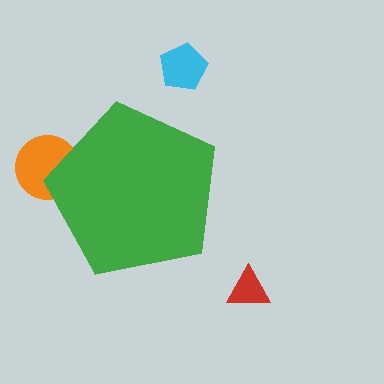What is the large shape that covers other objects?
A green pentagon.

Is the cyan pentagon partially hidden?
No, the cyan pentagon is fully visible.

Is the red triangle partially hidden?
No, the red triangle is fully visible.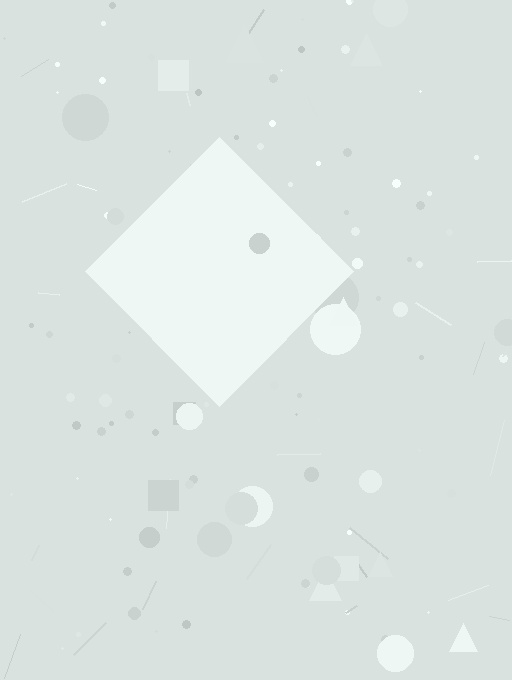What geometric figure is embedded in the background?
A diamond is embedded in the background.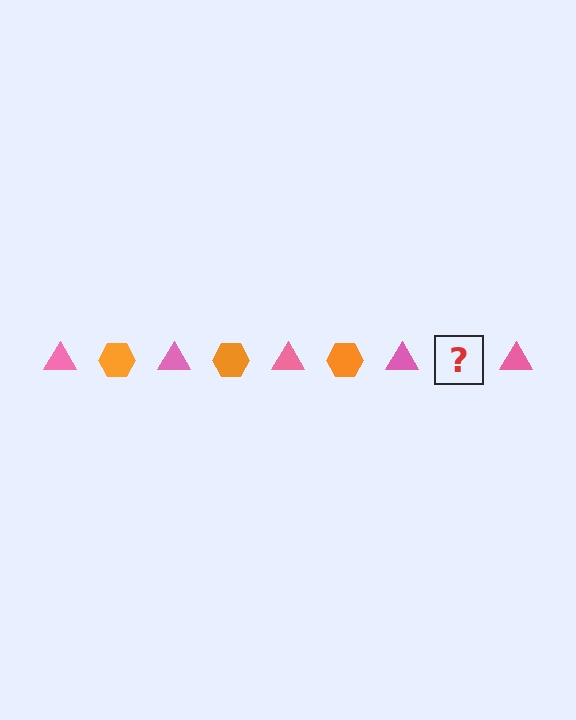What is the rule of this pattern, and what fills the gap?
The rule is that the pattern alternates between pink triangle and orange hexagon. The gap should be filled with an orange hexagon.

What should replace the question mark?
The question mark should be replaced with an orange hexagon.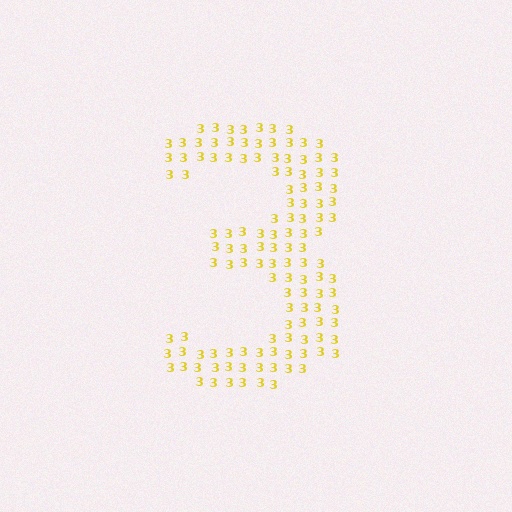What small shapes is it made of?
It is made of small digit 3's.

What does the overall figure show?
The overall figure shows the digit 3.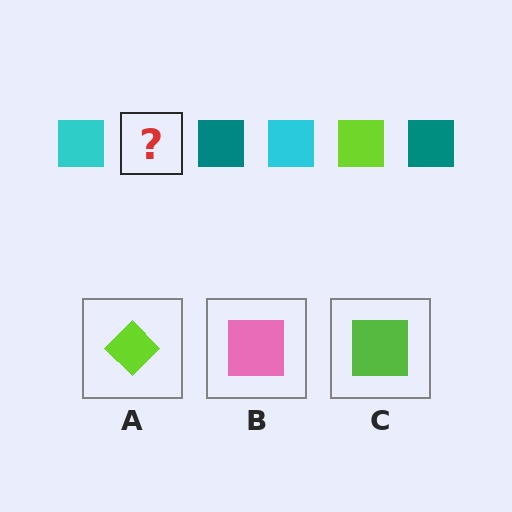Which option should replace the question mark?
Option C.